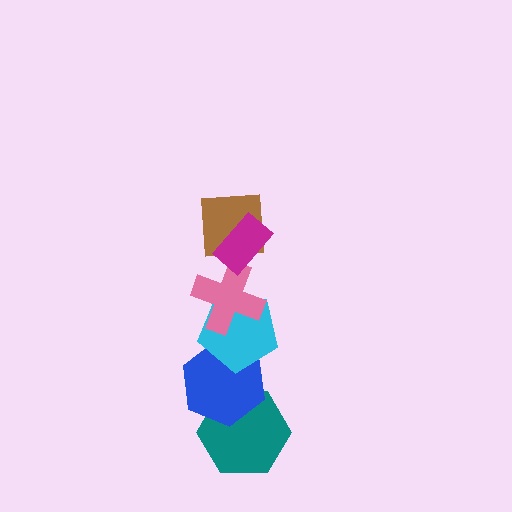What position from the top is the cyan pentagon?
The cyan pentagon is 4th from the top.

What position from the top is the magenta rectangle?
The magenta rectangle is 1st from the top.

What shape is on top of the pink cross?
The brown square is on top of the pink cross.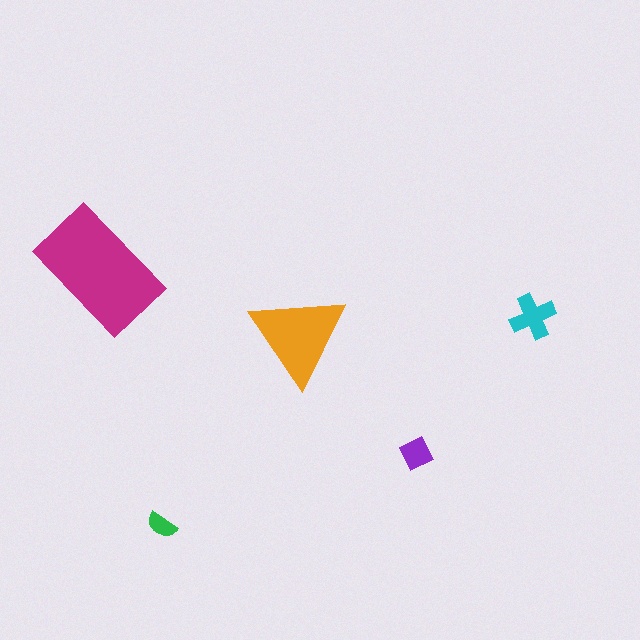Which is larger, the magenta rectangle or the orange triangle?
The magenta rectangle.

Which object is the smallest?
The green semicircle.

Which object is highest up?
The magenta rectangle is topmost.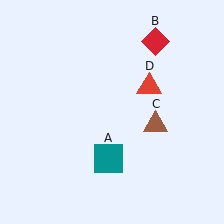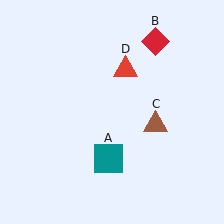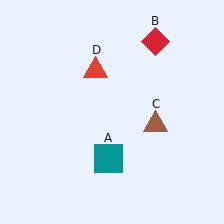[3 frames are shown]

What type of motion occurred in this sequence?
The red triangle (object D) rotated counterclockwise around the center of the scene.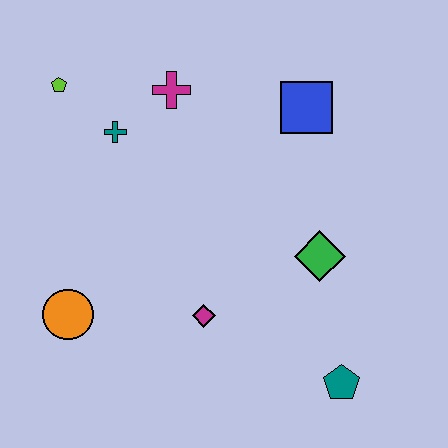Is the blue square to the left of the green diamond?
Yes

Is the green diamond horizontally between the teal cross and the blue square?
No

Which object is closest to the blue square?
The magenta cross is closest to the blue square.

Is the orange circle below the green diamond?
Yes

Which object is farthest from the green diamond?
The lime pentagon is farthest from the green diamond.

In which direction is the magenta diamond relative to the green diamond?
The magenta diamond is to the left of the green diamond.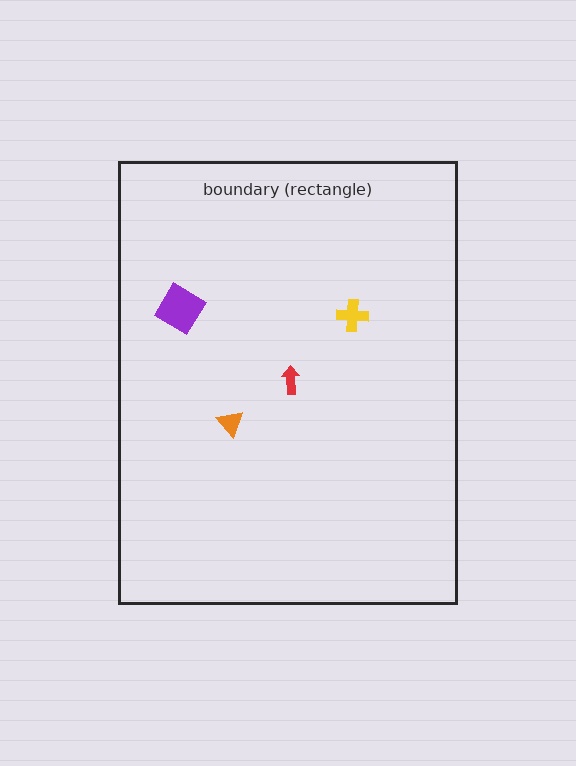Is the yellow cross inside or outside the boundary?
Inside.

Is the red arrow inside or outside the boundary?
Inside.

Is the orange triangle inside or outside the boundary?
Inside.